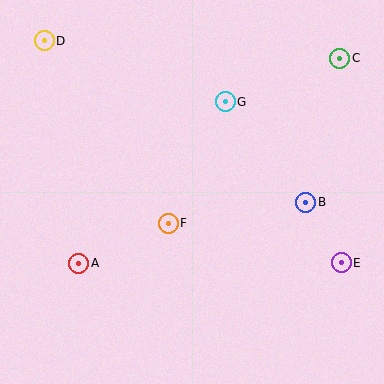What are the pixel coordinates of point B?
Point B is at (306, 202).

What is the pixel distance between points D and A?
The distance between D and A is 225 pixels.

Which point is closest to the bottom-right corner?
Point E is closest to the bottom-right corner.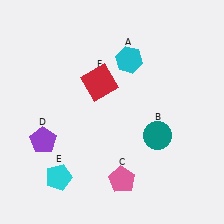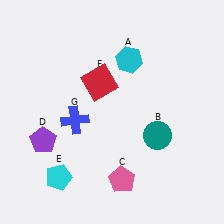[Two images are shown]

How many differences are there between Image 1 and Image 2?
There is 1 difference between the two images.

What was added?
A blue cross (G) was added in Image 2.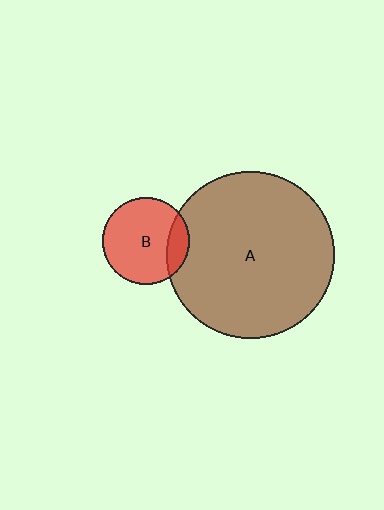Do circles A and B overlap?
Yes.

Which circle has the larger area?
Circle A (brown).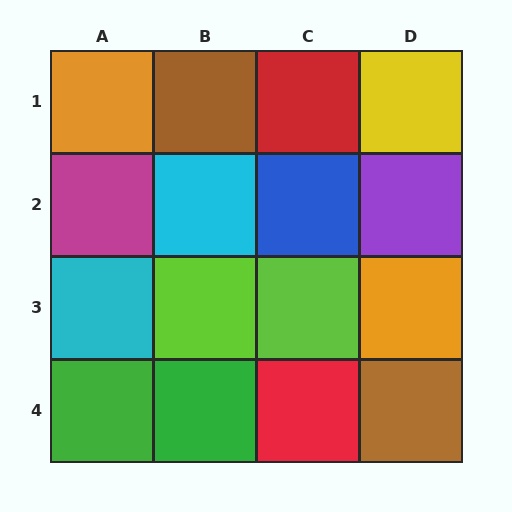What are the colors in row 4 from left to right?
Green, green, red, brown.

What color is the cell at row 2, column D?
Purple.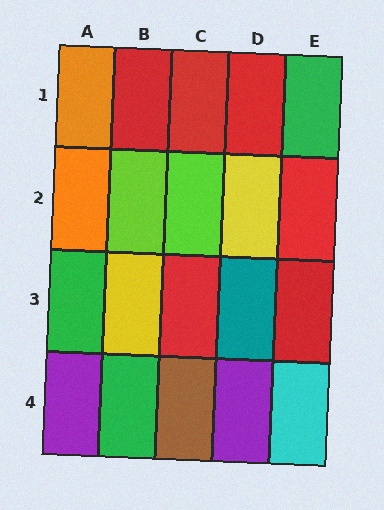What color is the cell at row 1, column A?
Orange.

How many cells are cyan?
1 cell is cyan.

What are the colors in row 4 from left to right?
Purple, green, brown, purple, cyan.